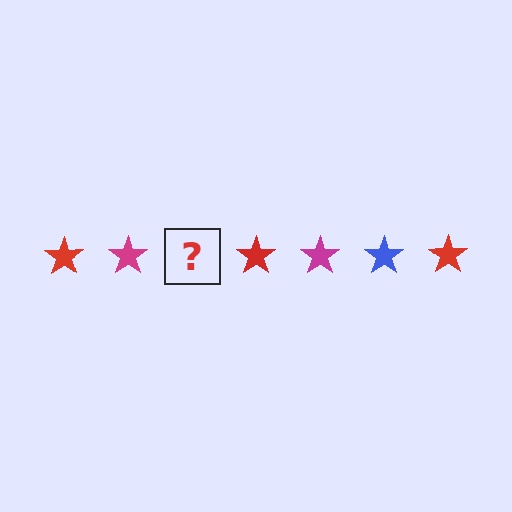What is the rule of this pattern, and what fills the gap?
The rule is that the pattern cycles through red, magenta, blue stars. The gap should be filled with a blue star.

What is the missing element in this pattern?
The missing element is a blue star.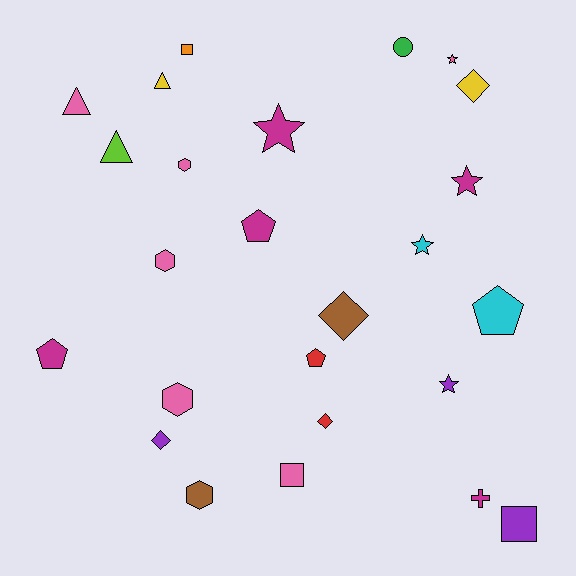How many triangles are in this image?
There are 3 triangles.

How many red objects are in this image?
There are 2 red objects.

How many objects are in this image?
There are 25 objects.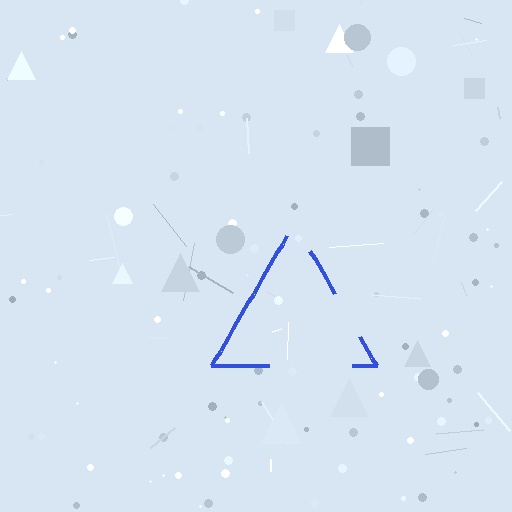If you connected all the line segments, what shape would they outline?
They would outline a triangle.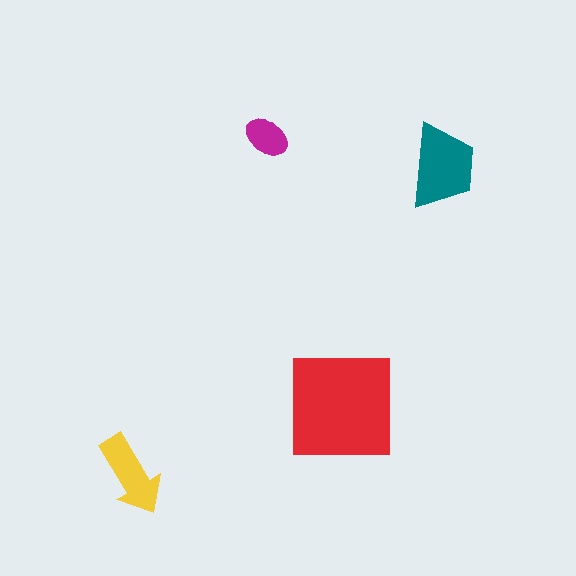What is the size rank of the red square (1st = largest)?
1st.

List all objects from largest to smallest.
The red square, the teal trapezoid, the yellow arrow, the magenta ellipse.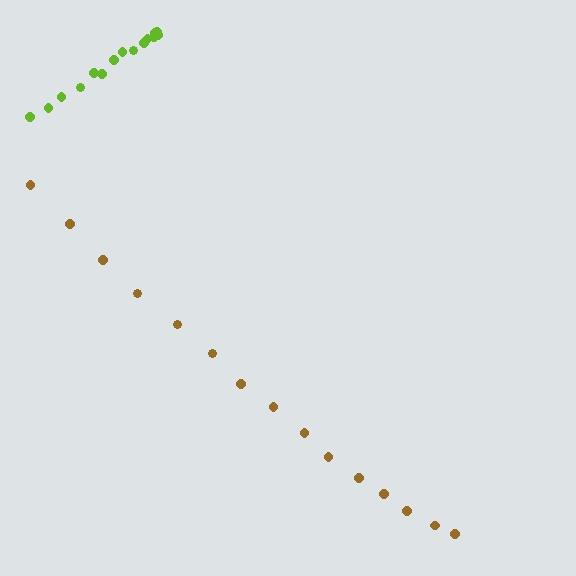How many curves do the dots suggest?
There are 2 distinct paths.